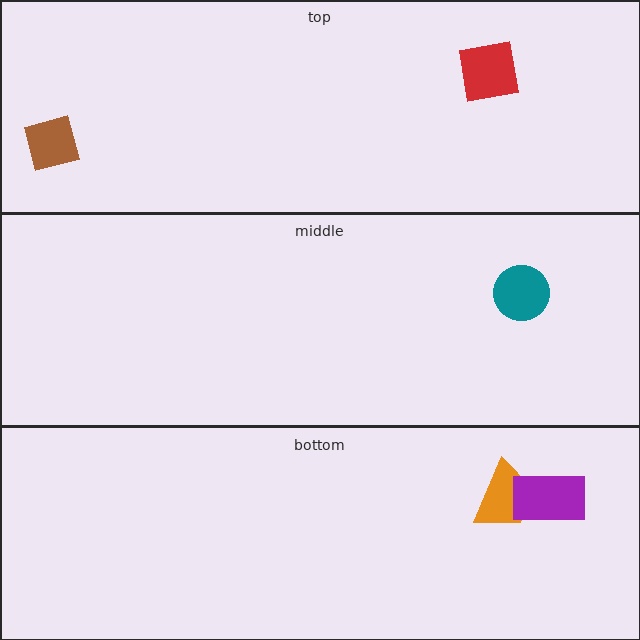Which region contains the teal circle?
The middle region.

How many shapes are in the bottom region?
2.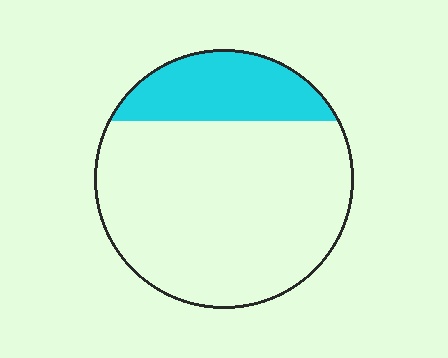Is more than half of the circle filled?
No.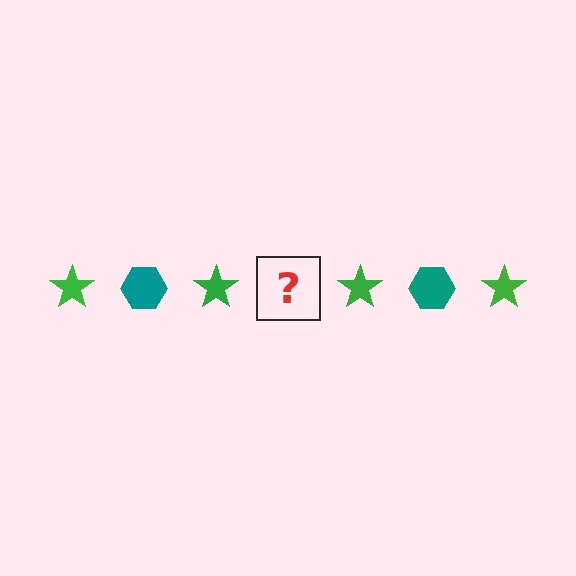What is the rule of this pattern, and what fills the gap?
The rule is that the pattern alternates between green star and teal hexagon. The gap should be filled with a teal hexagon.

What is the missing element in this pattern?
The missing element is a teal hexagon.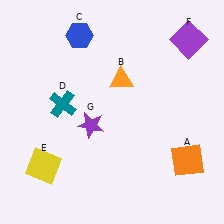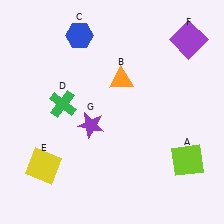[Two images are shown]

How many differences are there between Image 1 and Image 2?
There are 2 differences between the two images.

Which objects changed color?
A changed from orange to lime. D changed from teal to green.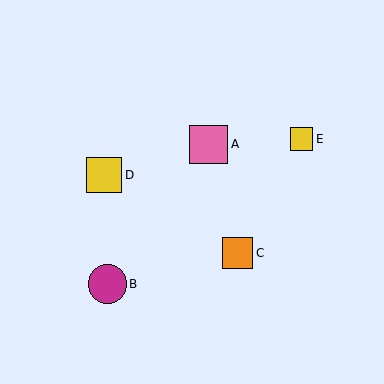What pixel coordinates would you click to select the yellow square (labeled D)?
Click at (104, 175) to select the yellow square D.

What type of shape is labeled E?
Shape E is a yellow square.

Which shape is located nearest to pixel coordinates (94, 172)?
The yellow square (labeled D) at (104, 175) is nearest to that location.